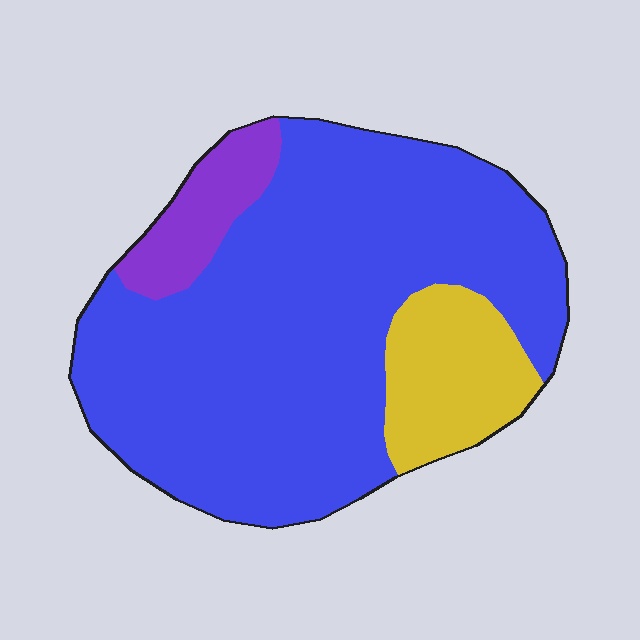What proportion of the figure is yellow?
Yellow covers around 15% of the figure.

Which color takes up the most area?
Blue, at roughly 75%.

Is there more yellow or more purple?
Yellow.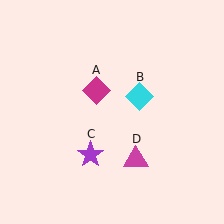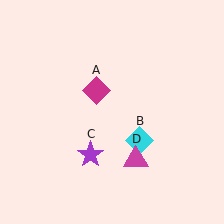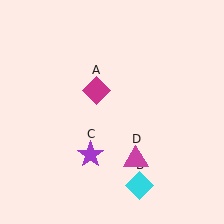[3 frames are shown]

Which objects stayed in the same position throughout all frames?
Magenta diamond (object A) and purple star (object C) and magenta triangle (object D) remained stationary.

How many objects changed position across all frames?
1 object changed position: cyan diamond (object B).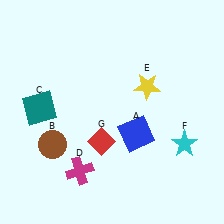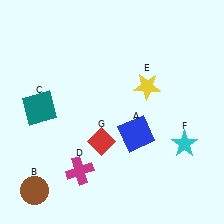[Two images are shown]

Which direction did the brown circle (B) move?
The brown circle (B) moved down.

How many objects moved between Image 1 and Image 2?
1 object moved between the two images.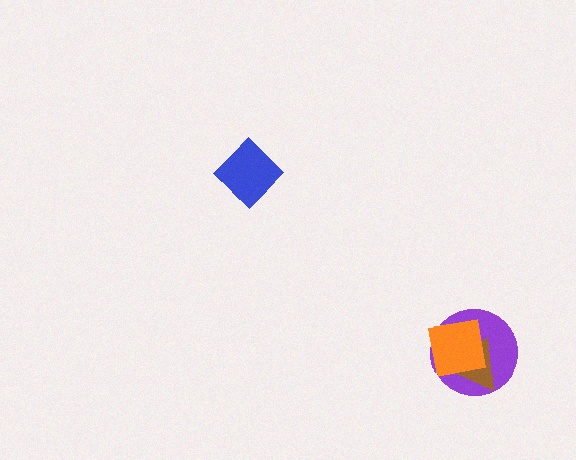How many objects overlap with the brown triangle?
2 objects overlap with the brown triangle.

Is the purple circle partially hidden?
Yes, it is partially covered by another shape.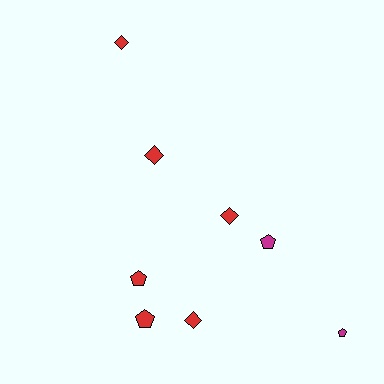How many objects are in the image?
There are 8 objects.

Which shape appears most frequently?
Pentagon, with 4 objects.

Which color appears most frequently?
Red, with 6 objects.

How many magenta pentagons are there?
There are 2 magenta pentagons.